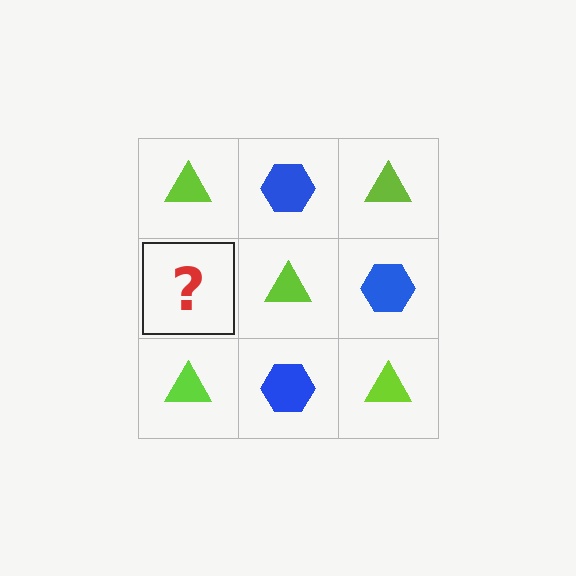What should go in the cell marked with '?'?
The missing cell should contain a blue hexagon.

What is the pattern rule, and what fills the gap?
The rule is that it alternates lime triangle and blue hexagon in a checkerboard pattern. The gap should be filled with a blue hexagon.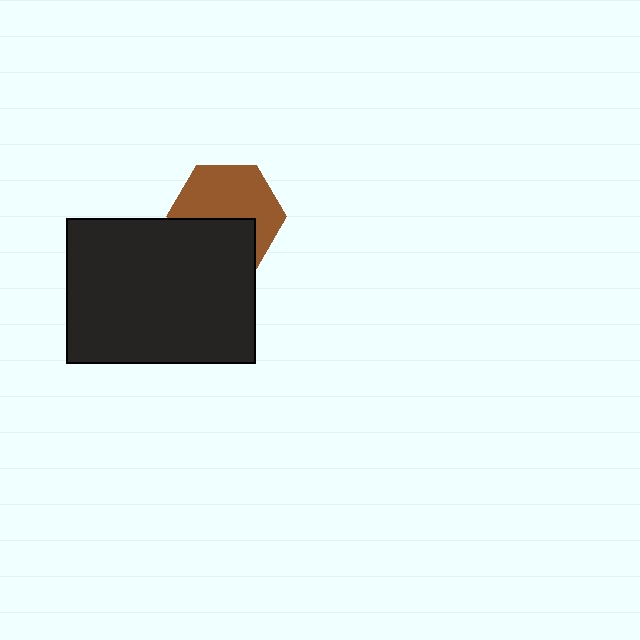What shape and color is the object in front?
The object in front is a black rectangle.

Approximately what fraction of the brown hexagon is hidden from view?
Roughly 41% of the brown hexagon is hidden behind the black rectangle.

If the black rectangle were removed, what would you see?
You would see the complete brown hexagon.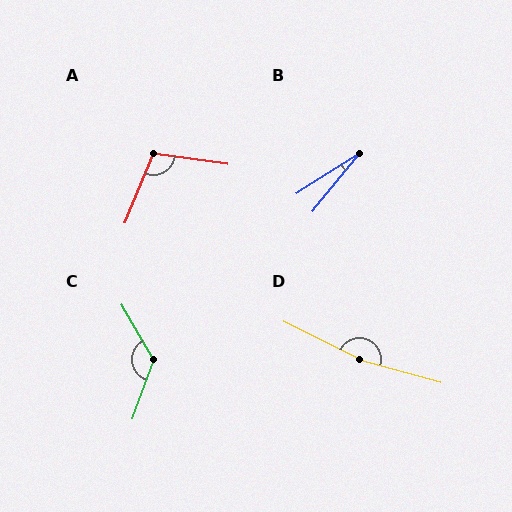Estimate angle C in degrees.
Approximately 130 degrees.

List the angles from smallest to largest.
B (18°), A (104°), C (130°), D (169°).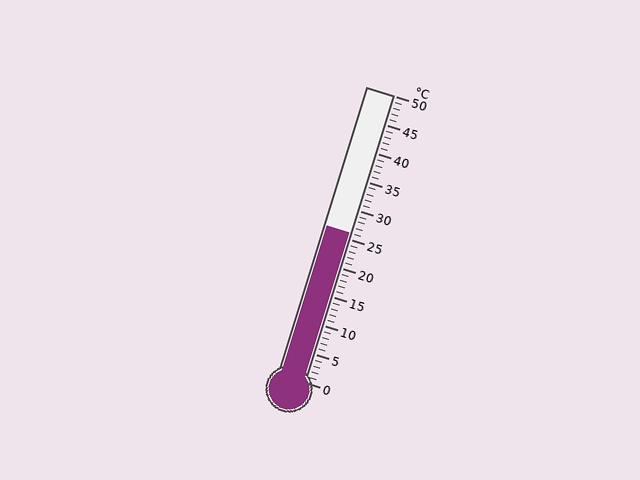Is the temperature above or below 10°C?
The temperature is above 10°C.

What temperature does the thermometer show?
The thermometer shows approximately 26°C.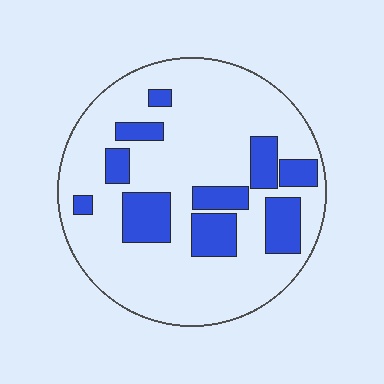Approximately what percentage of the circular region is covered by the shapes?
Approximately 25%.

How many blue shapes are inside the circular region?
10.